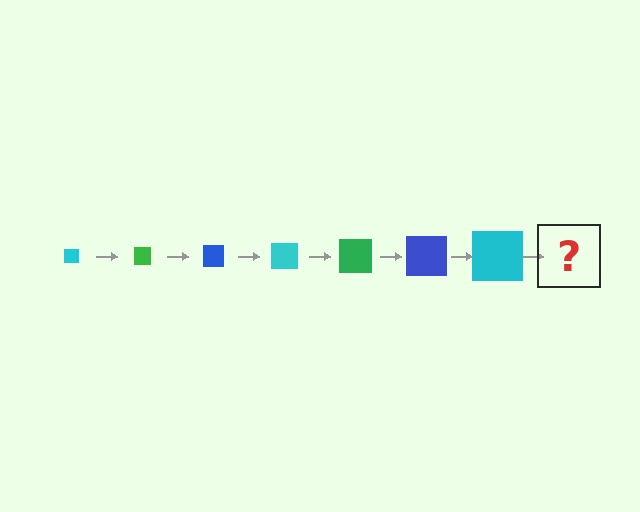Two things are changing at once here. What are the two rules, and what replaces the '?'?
The two rules are that the square grows larger each step and the color cycles through cyan, green, and blue. The '?' should be a green square, larger than the previous one.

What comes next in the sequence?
The next element should be a green square, larger than the previous one.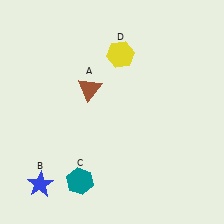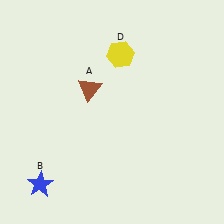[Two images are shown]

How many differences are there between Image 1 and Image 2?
There is 1 difference between the two images.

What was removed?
The teal hexagon (C) was removed in Image 2.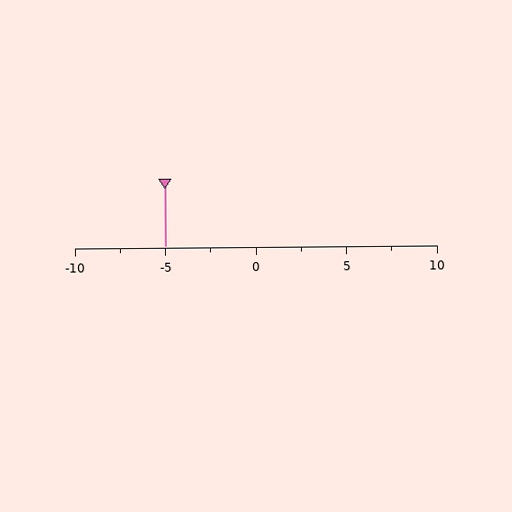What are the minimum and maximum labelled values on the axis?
The axis runs from -10 to 10.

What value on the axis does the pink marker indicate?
The marker indicates approximately -5.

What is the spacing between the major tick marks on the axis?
The major ticks are spaced 5 apart.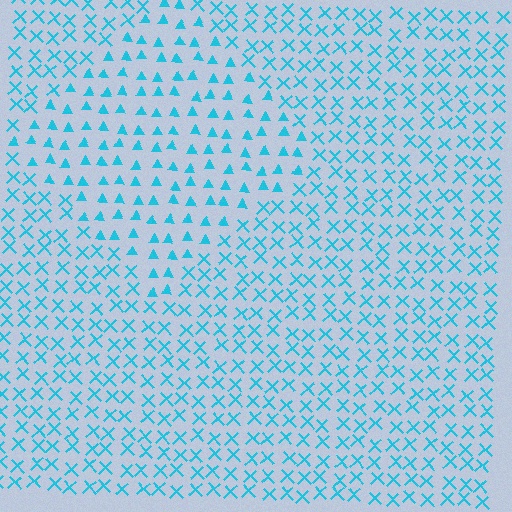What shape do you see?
I see a diamond.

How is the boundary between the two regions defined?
The boundary is defined by a change in element shape: triangles inside vs. X marks outside. All elements share the same color and spacing.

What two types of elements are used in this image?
The image uses triangles inside the diamond region and X marks outside it.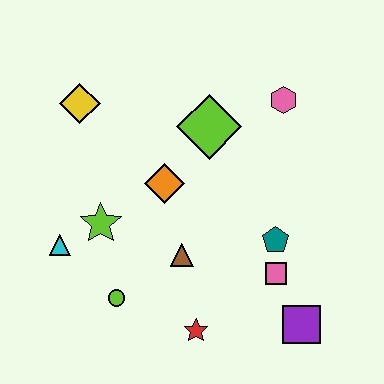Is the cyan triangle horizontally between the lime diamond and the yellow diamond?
No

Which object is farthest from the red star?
The yellow diamond is farthest from the red star.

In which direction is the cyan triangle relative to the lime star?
The cyan triangle is to the left of the lime star.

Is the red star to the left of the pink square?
Yes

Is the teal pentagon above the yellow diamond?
No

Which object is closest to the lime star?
The cyan triangle is closest to the lime star.